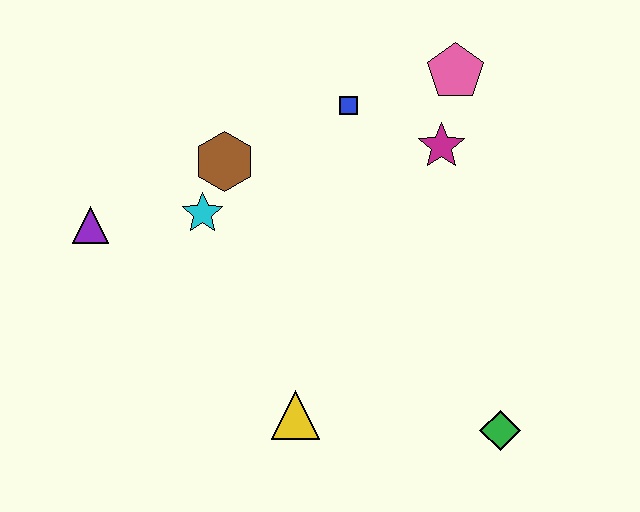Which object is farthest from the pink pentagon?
The purple triangle is farthest from the pink pentagon.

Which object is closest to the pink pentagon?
The magenta star is closest to the pink pentagon.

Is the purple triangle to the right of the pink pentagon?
No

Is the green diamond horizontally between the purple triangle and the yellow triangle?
No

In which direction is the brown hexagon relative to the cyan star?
The brown hexagon is above the cyan star.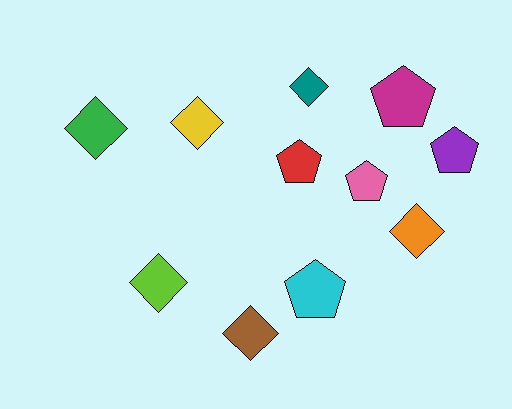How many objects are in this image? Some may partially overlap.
There are 11 objects.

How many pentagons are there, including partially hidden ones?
There are 5 pentagons.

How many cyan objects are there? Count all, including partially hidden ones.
There is 1 cyan object.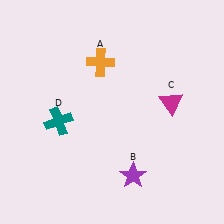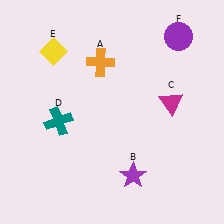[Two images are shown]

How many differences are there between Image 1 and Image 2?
There are 2 differences between the two images.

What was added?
A yellow diamond (E), a purple circle (F) were added in Image 2.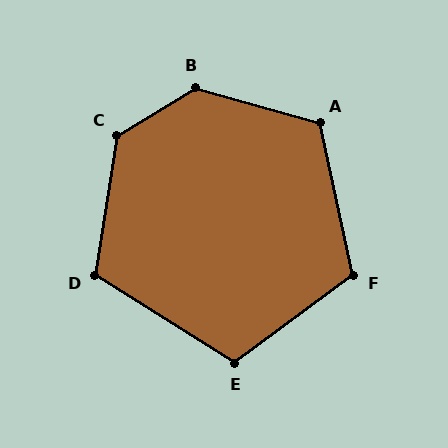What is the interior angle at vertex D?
Approximately 113 degrees (obtuse).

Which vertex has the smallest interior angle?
E, at approximately 112 degrees.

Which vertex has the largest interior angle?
B, at approximately 133 degrees.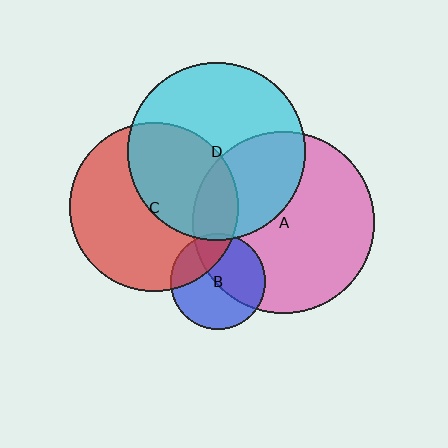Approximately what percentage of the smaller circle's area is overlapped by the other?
Approximately 50%.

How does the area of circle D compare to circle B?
Approximately 3.5 times.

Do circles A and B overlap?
Yes.